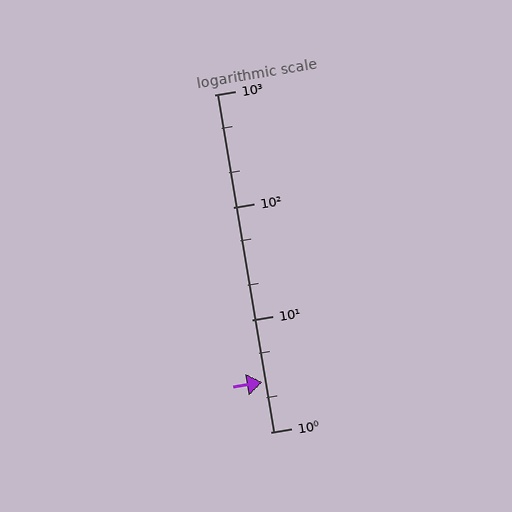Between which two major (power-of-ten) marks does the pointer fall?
The pointer is between 1 and 10.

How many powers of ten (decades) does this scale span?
The scale spans 3 decades, from 1 to 1000.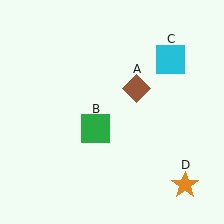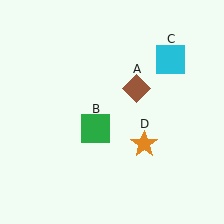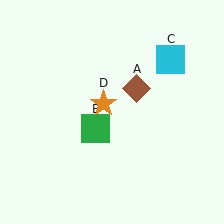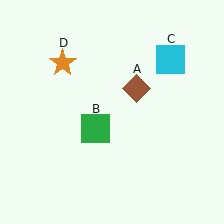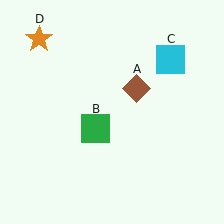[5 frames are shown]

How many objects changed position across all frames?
1 object changed position: orange star (object D).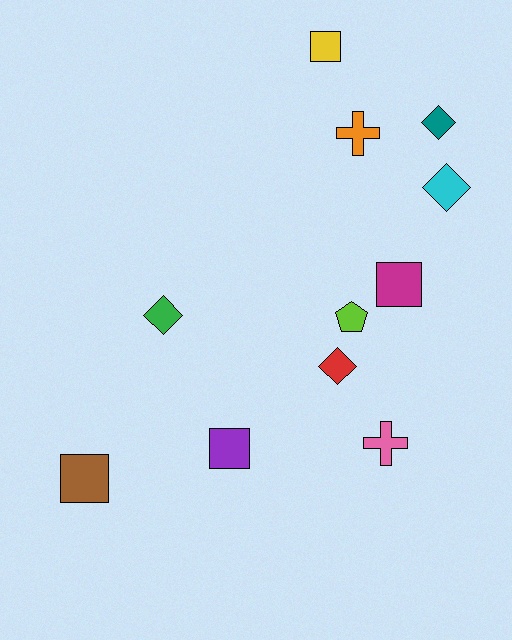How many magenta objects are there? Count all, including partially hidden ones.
There is 1 magenta object.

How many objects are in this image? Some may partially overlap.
There are 11 objects.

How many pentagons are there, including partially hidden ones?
There is 1 pentagon.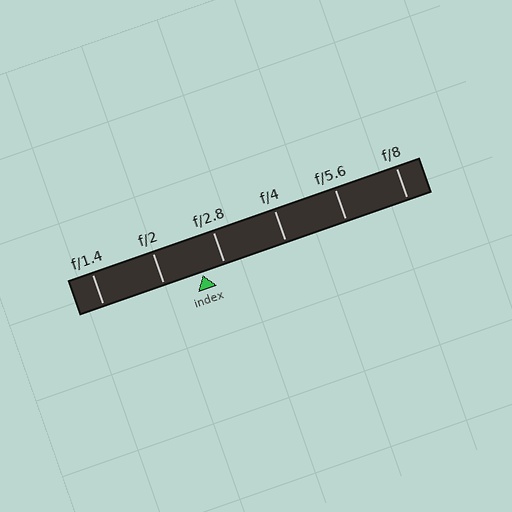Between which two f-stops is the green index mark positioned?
The index mark is between f/2 and f/2.8.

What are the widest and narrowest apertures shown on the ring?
The widest aperture shown is f/1.4 and the narrowest is f/8.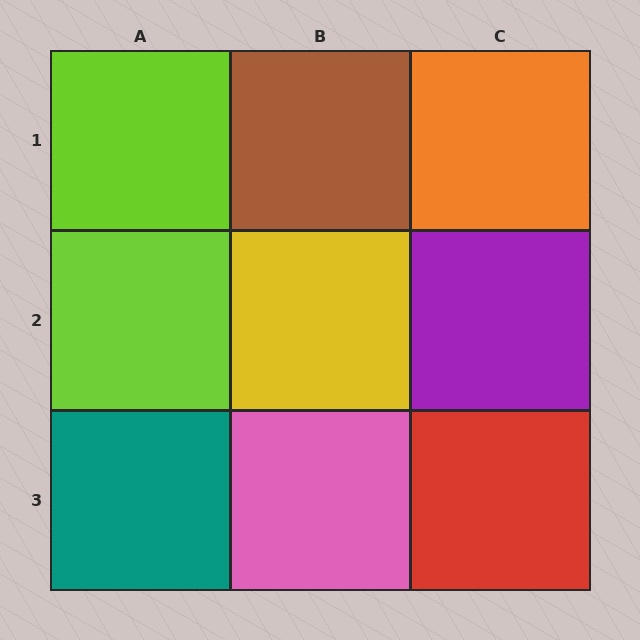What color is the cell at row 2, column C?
Purple.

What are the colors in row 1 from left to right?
Lime, brown, orange.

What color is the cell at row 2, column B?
Yellow.